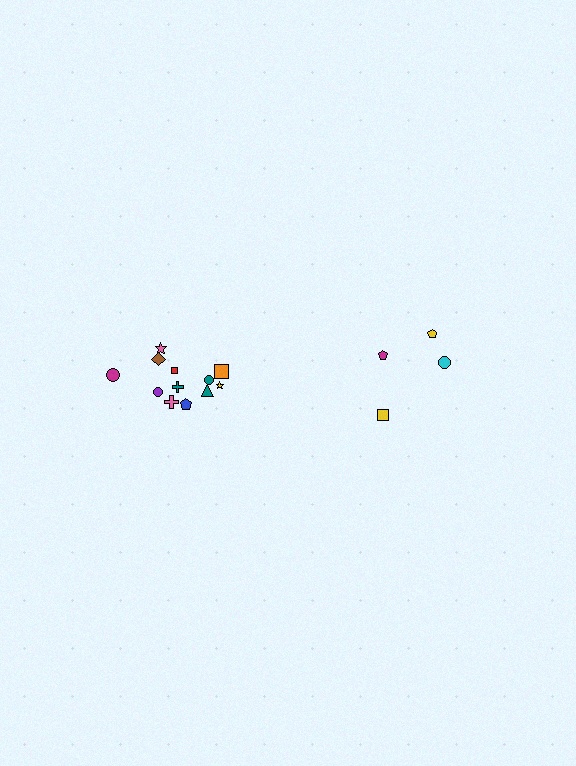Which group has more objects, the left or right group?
The left group.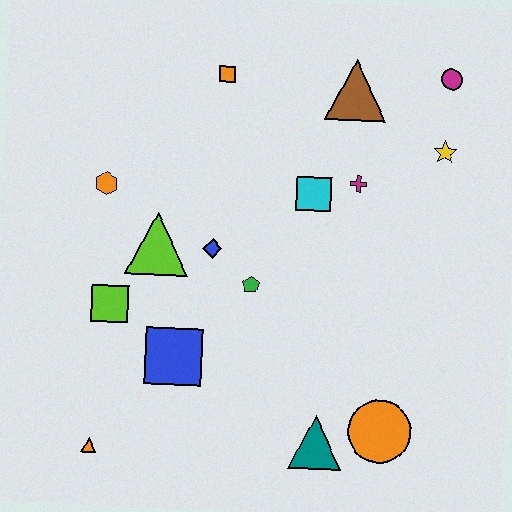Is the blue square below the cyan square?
Yes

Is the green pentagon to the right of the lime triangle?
Yes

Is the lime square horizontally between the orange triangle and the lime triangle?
Yes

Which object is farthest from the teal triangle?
The magenta circle is farthest from the teal triangle.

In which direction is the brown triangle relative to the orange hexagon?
The brown triangle is to the right of the orange hexagon.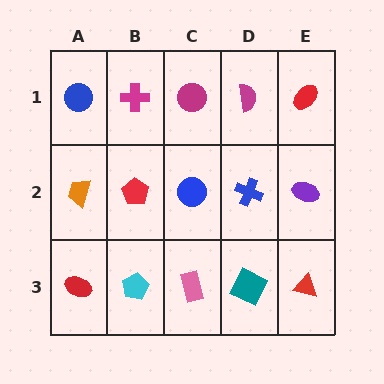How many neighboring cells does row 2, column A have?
3.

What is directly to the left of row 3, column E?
A teal square.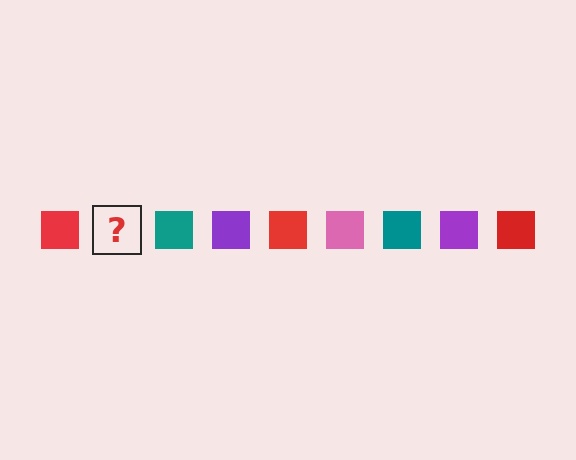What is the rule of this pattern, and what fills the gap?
The rule is that the pattern cycles through red, pink, teal, purple squares. The gap should be filled with a pink square.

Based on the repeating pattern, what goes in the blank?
The blank should be a pink square.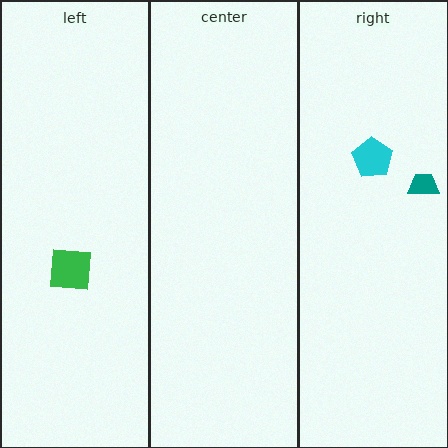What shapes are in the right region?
The teal trapezoid, the cyan pentagon.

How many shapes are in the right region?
2.